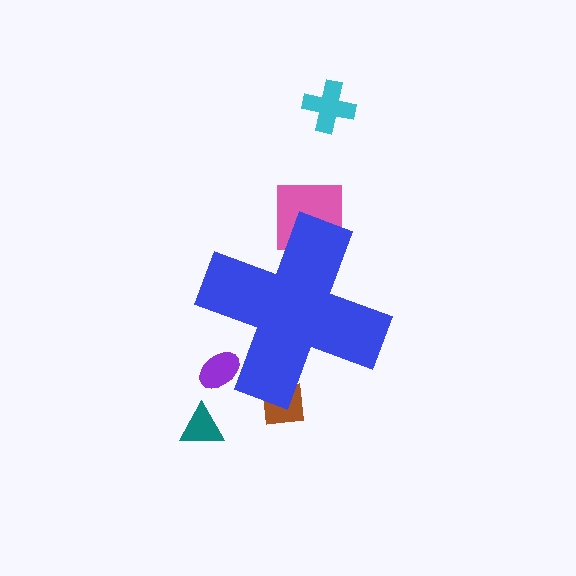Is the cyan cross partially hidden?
No, the cyan cross is fully visible.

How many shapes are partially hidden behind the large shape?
3 shapes are partially hidden.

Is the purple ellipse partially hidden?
Yes, the purple ellipse is partially hidden behind the blue cross.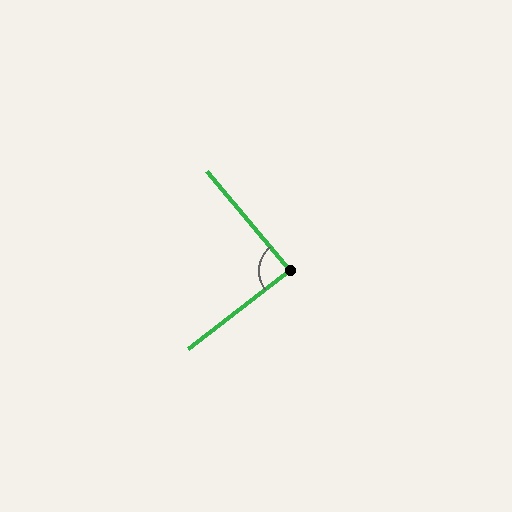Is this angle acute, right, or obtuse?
It is approximately a right angle.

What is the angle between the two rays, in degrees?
Approximately 88 degrees.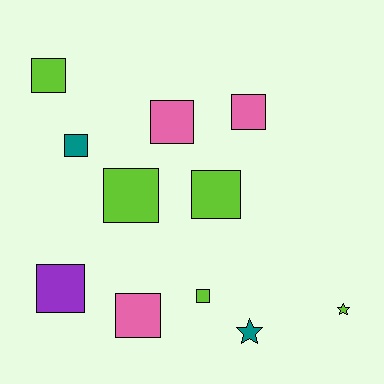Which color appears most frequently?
Lime, with 5 objects.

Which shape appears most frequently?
Square, with 9 objects.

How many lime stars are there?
There is 1 lime star.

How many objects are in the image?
There are 11 objects.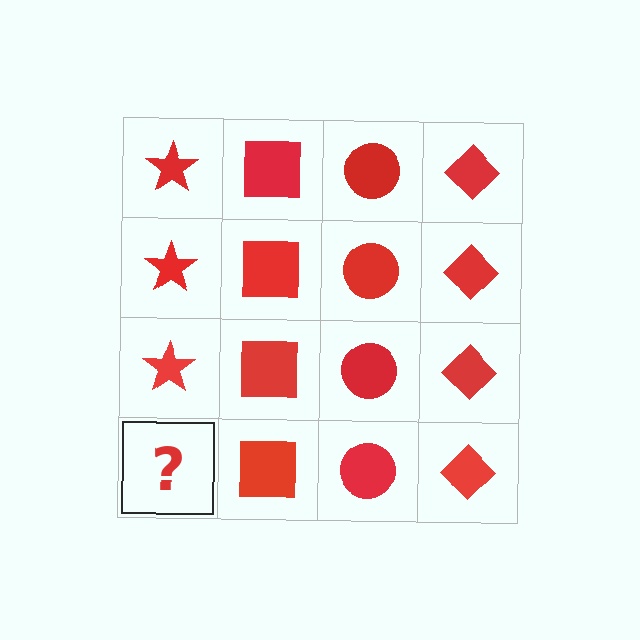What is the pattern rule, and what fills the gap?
The rule is that each column has a consistent shape. The gap should be filled with a red star.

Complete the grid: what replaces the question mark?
The question mark should be replaced with a red star.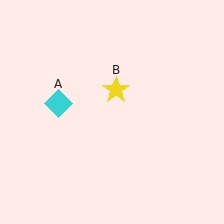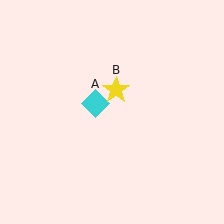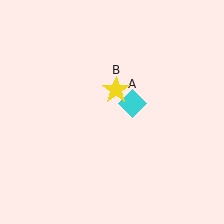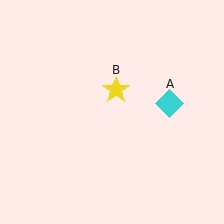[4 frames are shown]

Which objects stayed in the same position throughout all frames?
Yellow star (object B) remained stationary.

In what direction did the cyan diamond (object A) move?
The cyan diamond (object A) moved right.